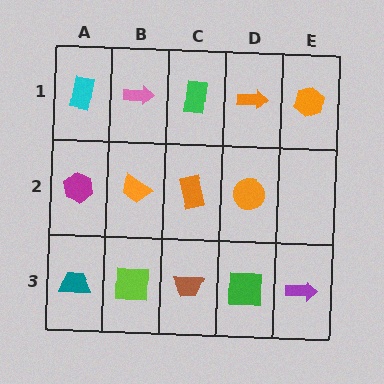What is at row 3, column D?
A green square.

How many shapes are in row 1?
5 shapes.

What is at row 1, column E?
An orange hexagon.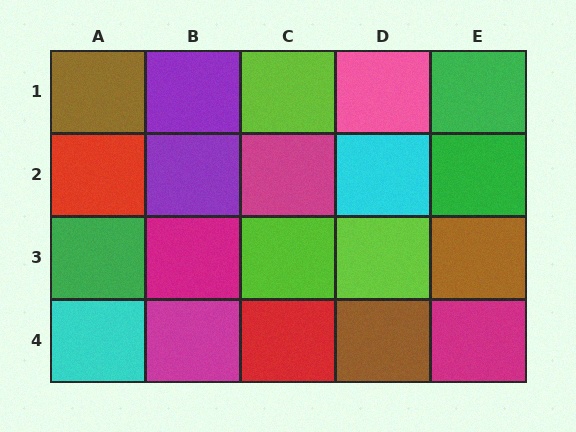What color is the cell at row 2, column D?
Cyan.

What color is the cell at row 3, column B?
Magenta.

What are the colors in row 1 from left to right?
Brown, purple, lime, pink, green.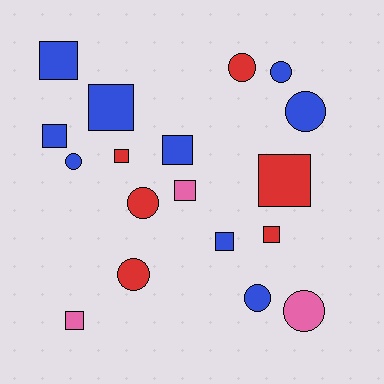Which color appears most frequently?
Blue, with 9 objects.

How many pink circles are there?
There is 1 pink circle.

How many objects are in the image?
There are 18 objects.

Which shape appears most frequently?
Square, with 10 objects.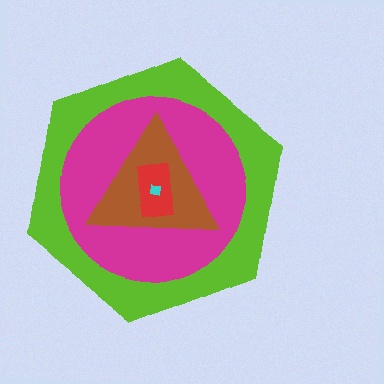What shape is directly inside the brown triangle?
The red rectangle.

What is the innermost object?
The cyan square.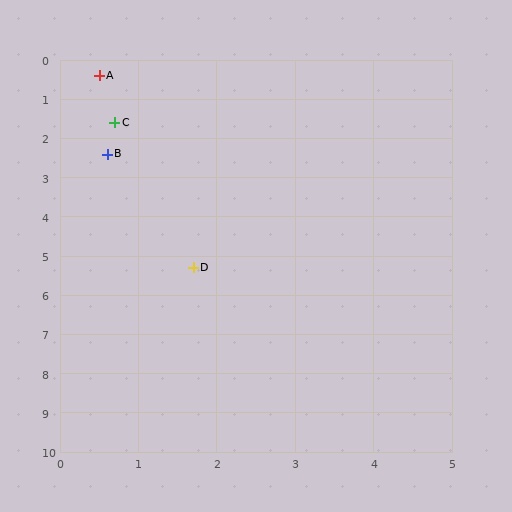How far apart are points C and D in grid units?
Points C and D are about 3.8 grid units apart.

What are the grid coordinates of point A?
Point A is at approximately (0.5, 0.4).